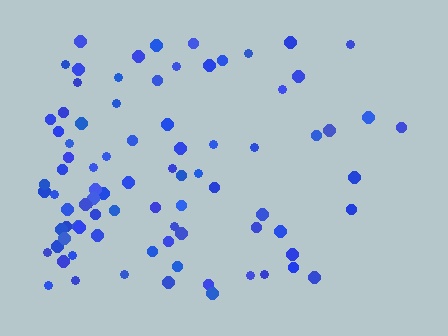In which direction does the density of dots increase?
From right to left, with the left side densest.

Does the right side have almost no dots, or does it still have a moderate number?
Still a moderate number, just noticeably fewer than the left.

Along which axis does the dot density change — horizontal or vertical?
Horizontal.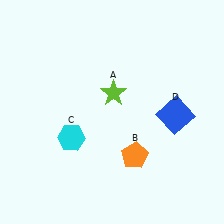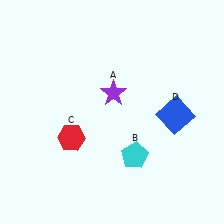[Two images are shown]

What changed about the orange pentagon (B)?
In Image 1, B is orange. In Image 2, it changed to cyan.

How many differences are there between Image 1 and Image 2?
There are 3 differences between the two images.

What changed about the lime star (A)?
In Image 1, A is lime. In Image 2, it changed to purple.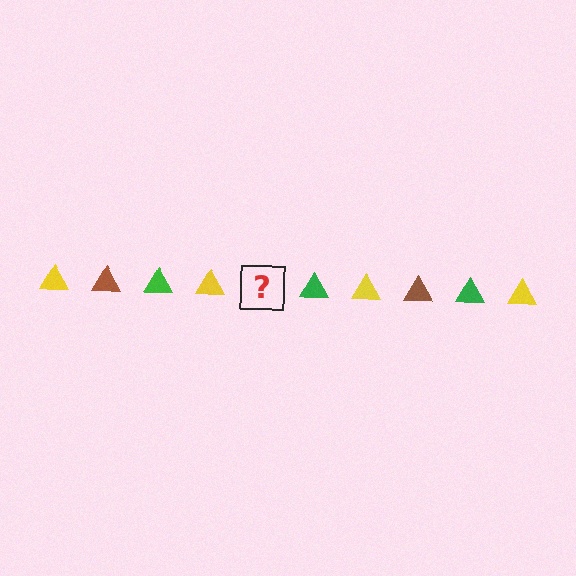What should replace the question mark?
The question mark should be replaced with a brown triangle.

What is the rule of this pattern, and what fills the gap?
The rule is that the pattern cycles through yellow, brown, green triangles. The gap should be filled with a brown triangle.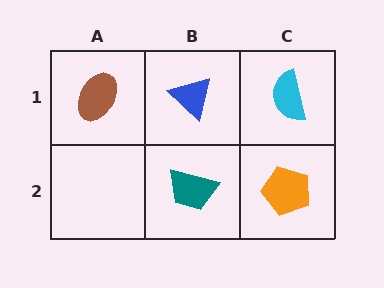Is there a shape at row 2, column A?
No, that cell is empty.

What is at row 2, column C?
An orange pentagon.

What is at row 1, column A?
A brown ellipse.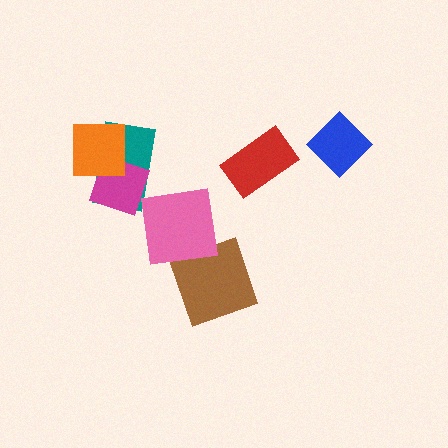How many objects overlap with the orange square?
2 objects overlap with the orange square.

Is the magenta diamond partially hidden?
Yes, it is partially covered by another shape.